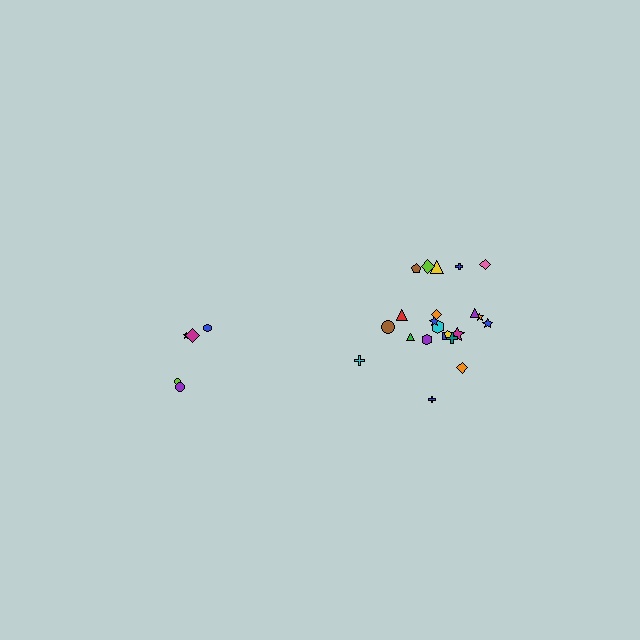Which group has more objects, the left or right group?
The right group.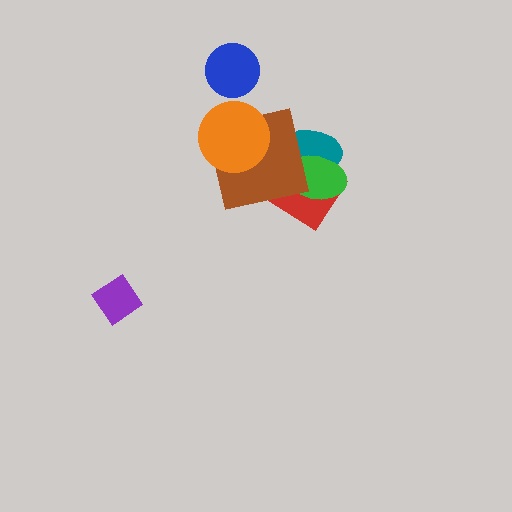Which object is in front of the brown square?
The orange circle is in front of the brown square.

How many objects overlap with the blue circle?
0 objects overlap with the blue circle.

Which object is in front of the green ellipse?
The brown square is in front of the green ellipse.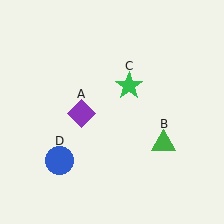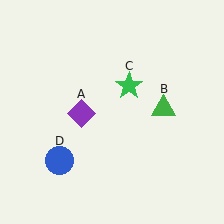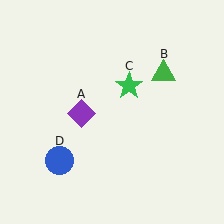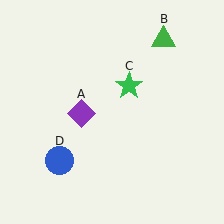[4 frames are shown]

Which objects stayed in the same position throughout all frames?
Purple diamond (object A) and green star (object C) and blue circle (object D) remained stationary.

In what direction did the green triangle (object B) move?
The green triangle (object B) moved up.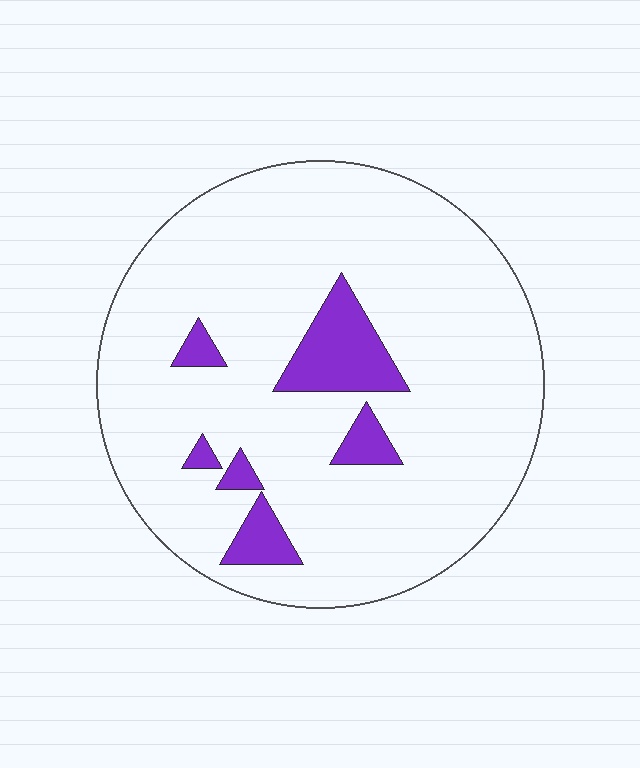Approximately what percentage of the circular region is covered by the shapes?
Approximately 10%.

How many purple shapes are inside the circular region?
6.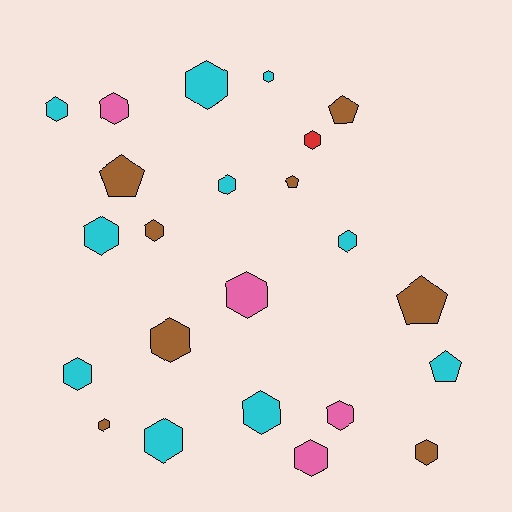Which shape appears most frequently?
Hexagon, with 18 objects.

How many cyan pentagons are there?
There is 1 cyan pentagon.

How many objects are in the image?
There are 23 objects.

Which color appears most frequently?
Cyan, with 10 objects.